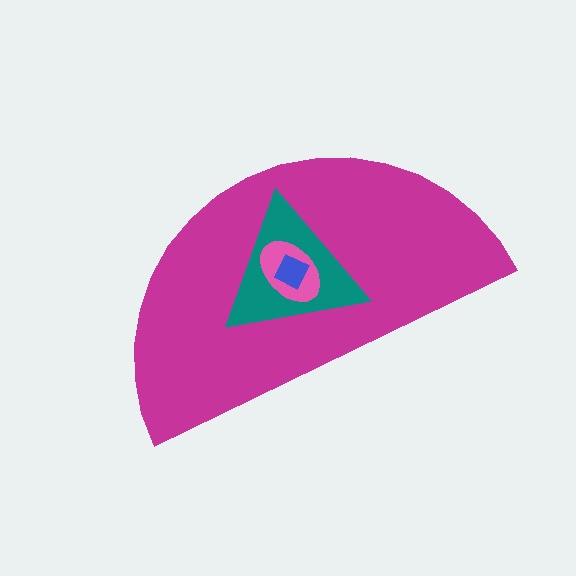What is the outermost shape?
The magenta semicircle.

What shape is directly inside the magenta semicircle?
The teal triangle.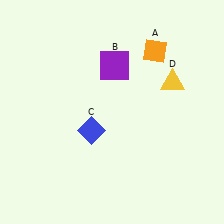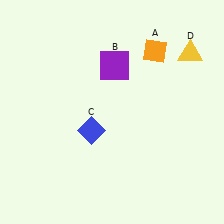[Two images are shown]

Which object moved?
The yellow triangle (D) moved up.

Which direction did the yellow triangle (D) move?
The yellow triangle (D) moved up.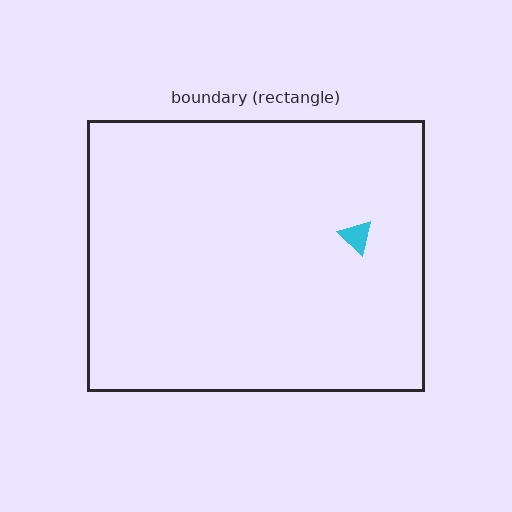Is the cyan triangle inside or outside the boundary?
Inside.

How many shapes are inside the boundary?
1 inside, 0 outside.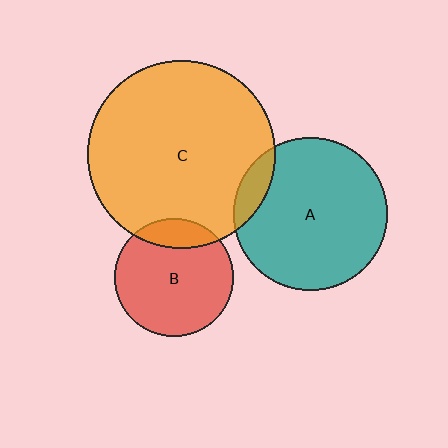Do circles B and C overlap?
Yes.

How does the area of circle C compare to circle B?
Approximately 2.5 times.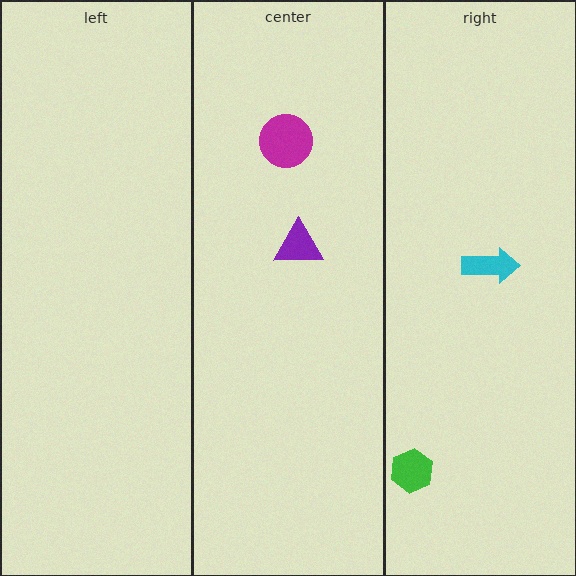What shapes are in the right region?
The cyan arrow, the green hexagon.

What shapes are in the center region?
The magenta circle, the purple triangle.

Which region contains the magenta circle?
The center region.